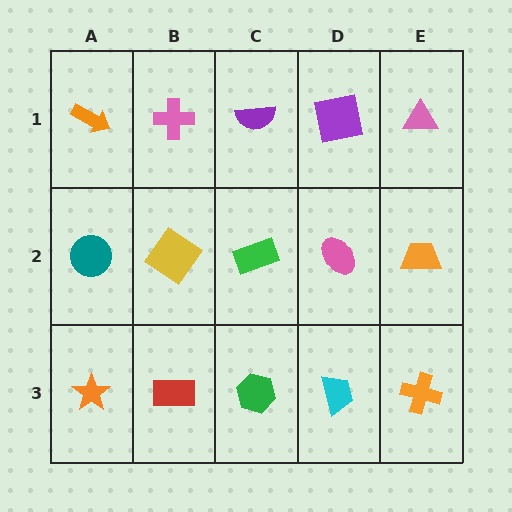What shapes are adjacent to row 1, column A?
A teal circle (row 2, column A), a pink cross (row 1, column B).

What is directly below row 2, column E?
An orange cross.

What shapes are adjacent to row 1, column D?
A pink ellipse (row 2, column D), a purple semicircle (row 1, column C), a pink triangle (row 1, column E).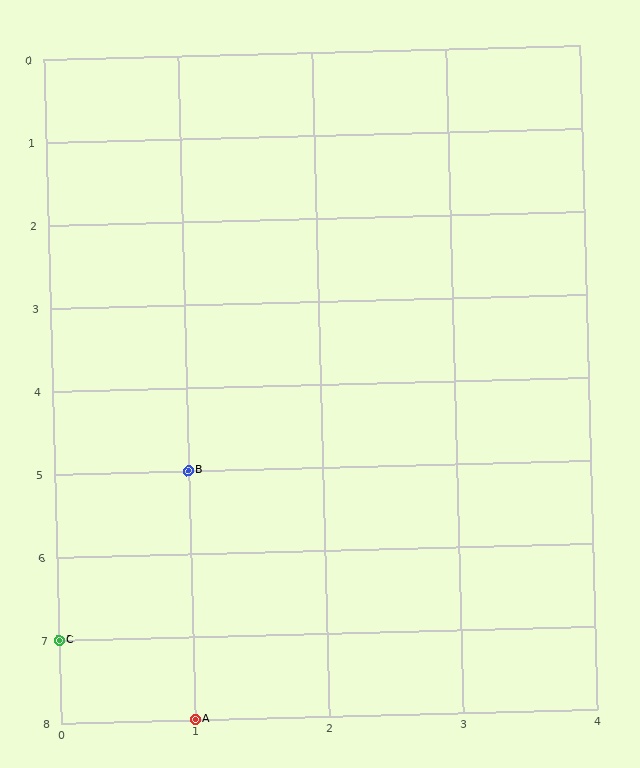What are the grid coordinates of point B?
Point B is at grid coordinates (1, 5).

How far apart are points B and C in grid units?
Points B and C are 1 column and 2 rows apart (about 2.2 grid units diagonally).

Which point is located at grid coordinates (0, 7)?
Point C is at (0, 7).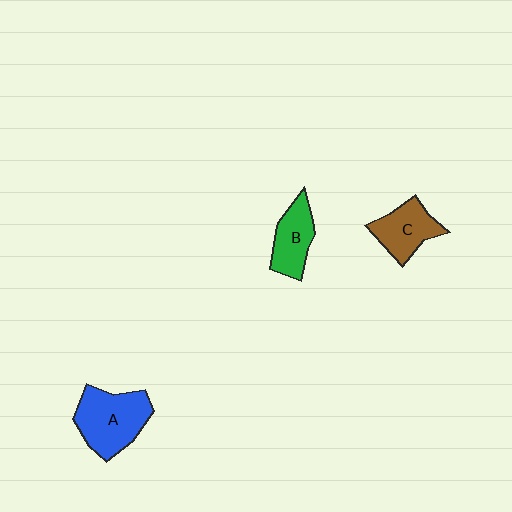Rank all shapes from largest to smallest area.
From largest to smallest: A (blue), C (brown), B (green).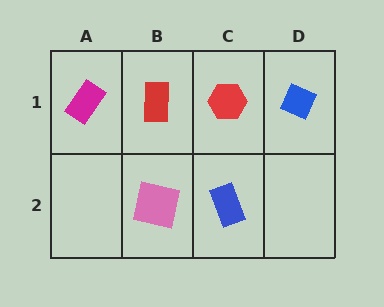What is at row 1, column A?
A magenta rectangle.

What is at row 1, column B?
A red rectangle.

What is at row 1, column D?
A blue diamond.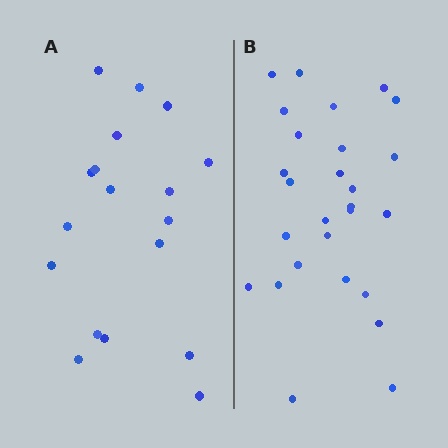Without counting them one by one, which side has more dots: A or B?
Region B (the right region) has more dots.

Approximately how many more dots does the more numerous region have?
Region B has roughly 8 or so more dots than region A.